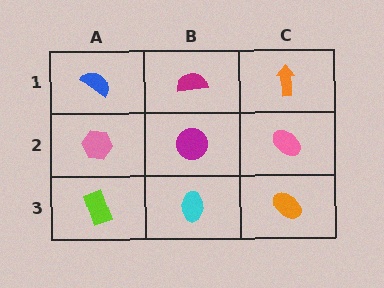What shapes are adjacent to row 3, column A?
A pink hexagon (row 2, column A), a cyan ellipse (row 3, column B).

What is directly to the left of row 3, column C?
A cyan ellipse.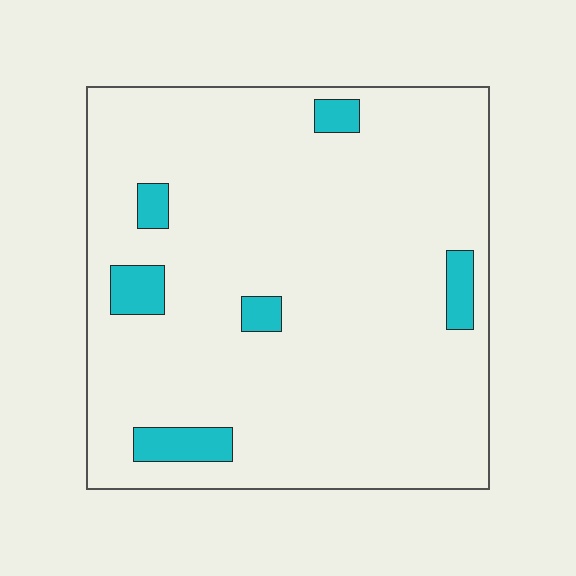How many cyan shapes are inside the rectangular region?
6.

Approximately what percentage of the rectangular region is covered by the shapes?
Approximately 10%.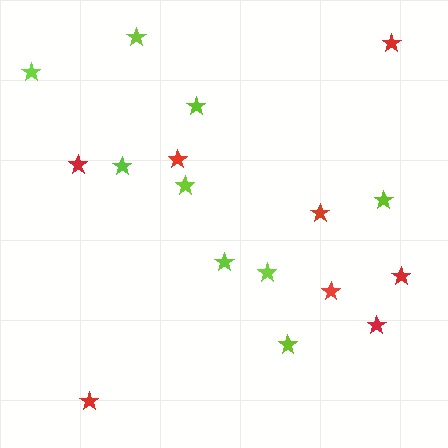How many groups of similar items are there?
There are 2 groups: one group of red stars (8) and one group of lime stars (9).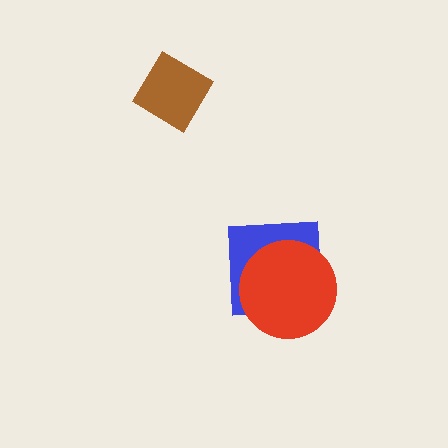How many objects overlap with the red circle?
1 object overlaps with the red circle.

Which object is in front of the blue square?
The red circle is in front of the blue square.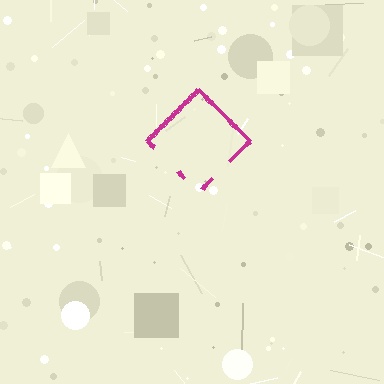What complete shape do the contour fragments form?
The contour fragments form a diamond.